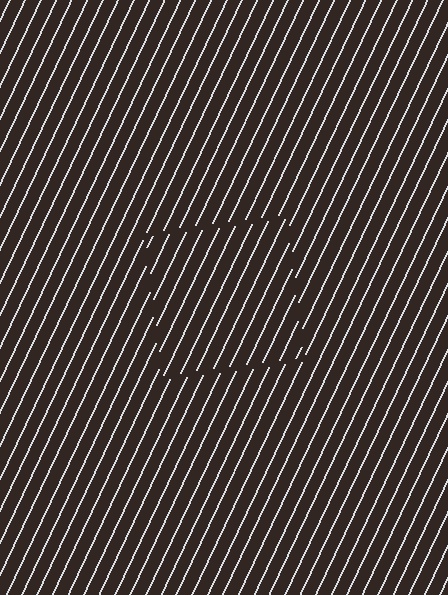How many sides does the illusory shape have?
4 sides — the line-ends trace a square.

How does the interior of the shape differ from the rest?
The interior of the shape contains the same grating, shifted by half a period — the contour is defined by the phase discontinuity where line-ends from the inner and outer gratings abut.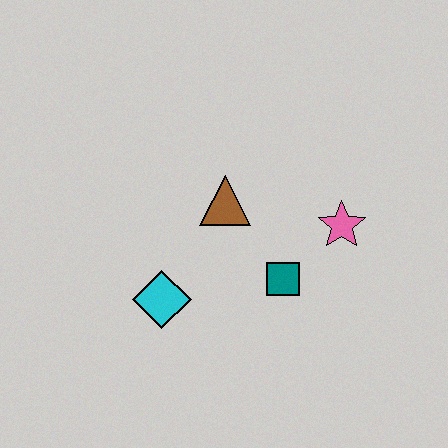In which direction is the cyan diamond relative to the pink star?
The cyan diamond is to the left of the pink star.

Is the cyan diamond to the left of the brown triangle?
Yes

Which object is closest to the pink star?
The teal square is closest to the pink star.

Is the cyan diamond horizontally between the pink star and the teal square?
No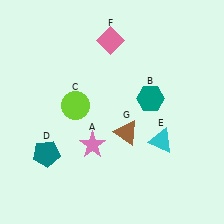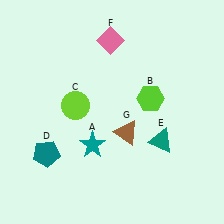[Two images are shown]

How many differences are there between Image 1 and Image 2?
There are 3 differences between the two images.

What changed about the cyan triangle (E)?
In Image 1, E is cyan. In Image 2, it changed to teal.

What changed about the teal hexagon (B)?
In Image 1, B is teal. In Image 2, it changed to lime.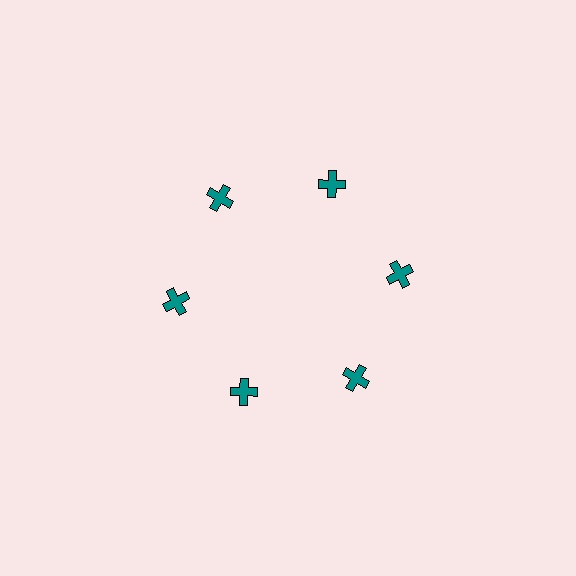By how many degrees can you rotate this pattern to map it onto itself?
The pattern maps onto itself every 60 degrees of rotation.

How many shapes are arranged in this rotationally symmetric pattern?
There are 6 shapes, arranged in 6 groups of 1.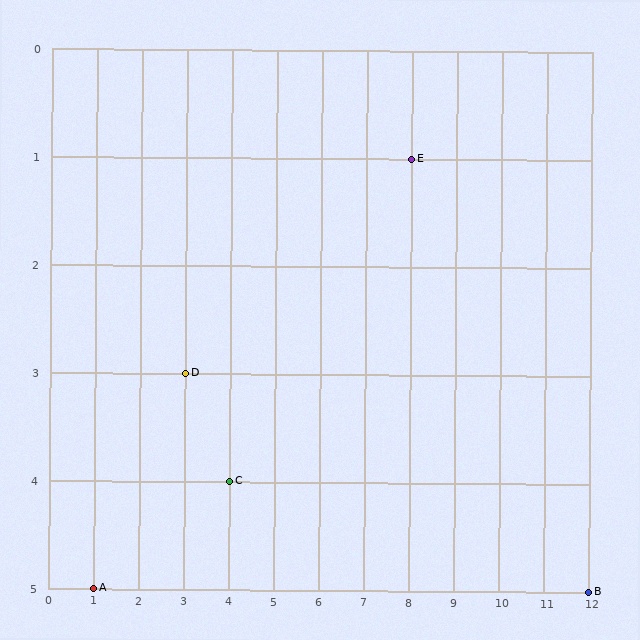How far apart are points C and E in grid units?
Points C and E are 4 columns and 3 rows apart (about 5.0 grid units diagonally).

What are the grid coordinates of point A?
Point A is at grid coordinates (1, 5).